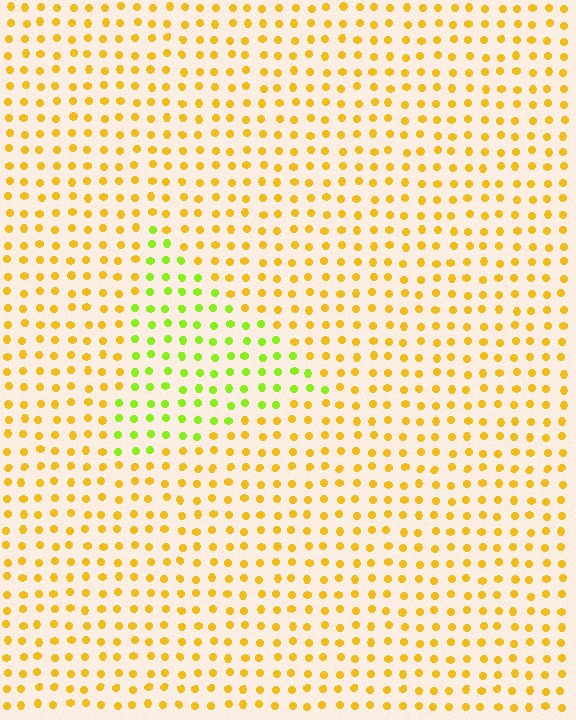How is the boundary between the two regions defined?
The boundary is defined purely by a slight shift in hue (about 44 degrees). Spacing, size, and orientation are identical on both sides.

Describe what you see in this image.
The image is filled with small yellow elements in a uniform arrangement. A triangle-shaped region is visible where the elements are tinted to a slightly different hue, forming a subtle color boundary.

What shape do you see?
I see a triangle.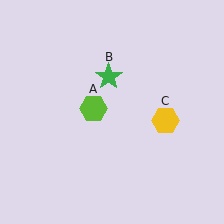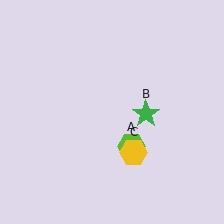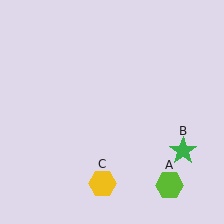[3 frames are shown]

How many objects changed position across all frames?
3 objects changed position: lime hexagon (object A), green star (object B), yellow hexagon (object C).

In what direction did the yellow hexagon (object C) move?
The yellow hexagon (object C) moved down and to the left.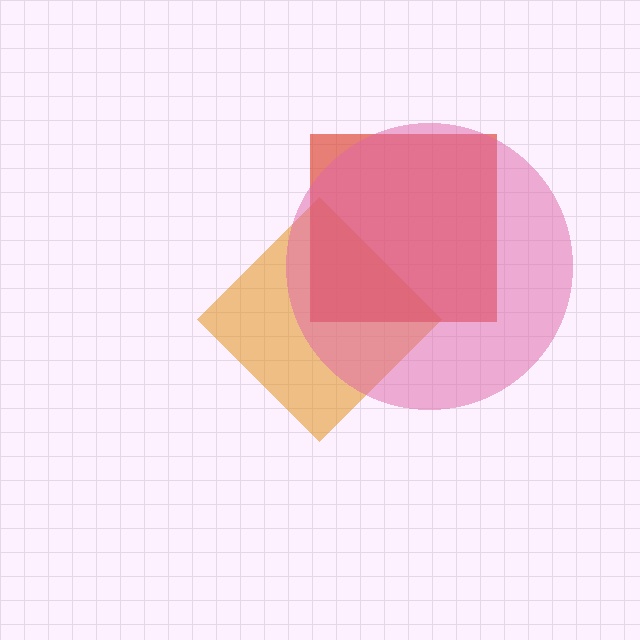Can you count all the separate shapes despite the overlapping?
Yes, there are 3 separate shapes.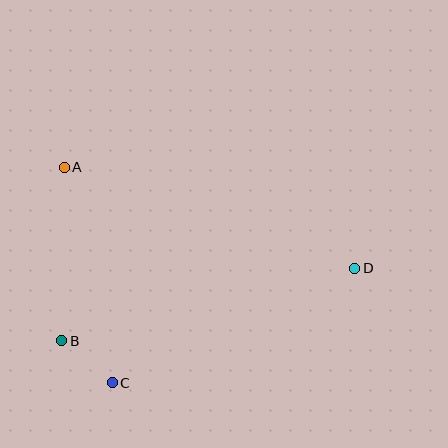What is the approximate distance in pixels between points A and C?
The distance between A and C is approximately 221 pixels.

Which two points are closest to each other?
Points B and C are closest to each other.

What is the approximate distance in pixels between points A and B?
The distance between A and B is approximately 174 pixels.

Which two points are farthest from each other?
Points A and D are farthest from each other.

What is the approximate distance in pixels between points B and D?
The distance between B and D is approximately 302 pixels.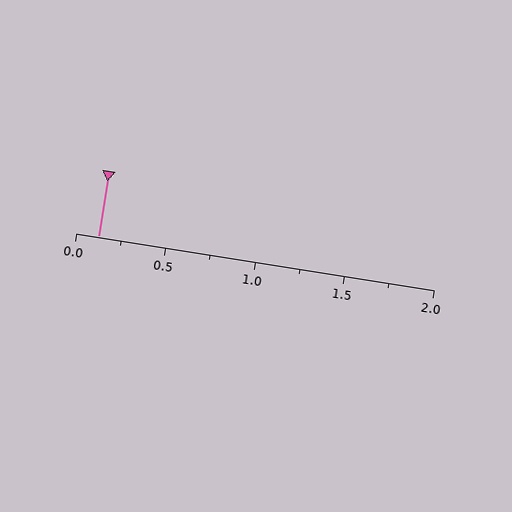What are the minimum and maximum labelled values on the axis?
The axis runs from 0.0 to 2.0.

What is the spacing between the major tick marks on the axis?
The major ticks are spaced 0.5 apart.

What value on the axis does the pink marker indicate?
The marker indicates approximately 0.12.